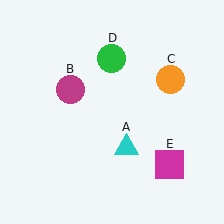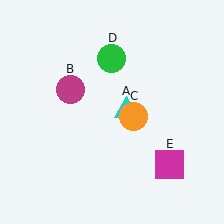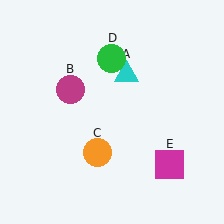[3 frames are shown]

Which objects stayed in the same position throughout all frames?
Magenta circle (object B) and green circle (object D) and magenta square (object E) remained stationary.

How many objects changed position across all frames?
2 objects changed position: cyan triangle (object A), orange circle (object C).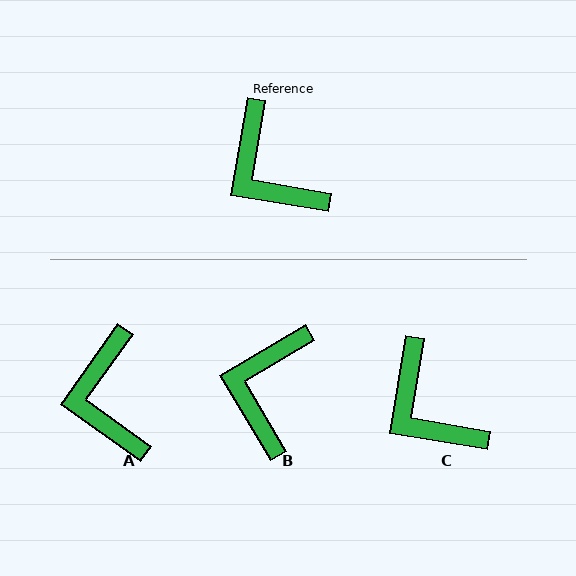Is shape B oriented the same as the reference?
No, it is off by about 50 degrees.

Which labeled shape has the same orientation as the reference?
C.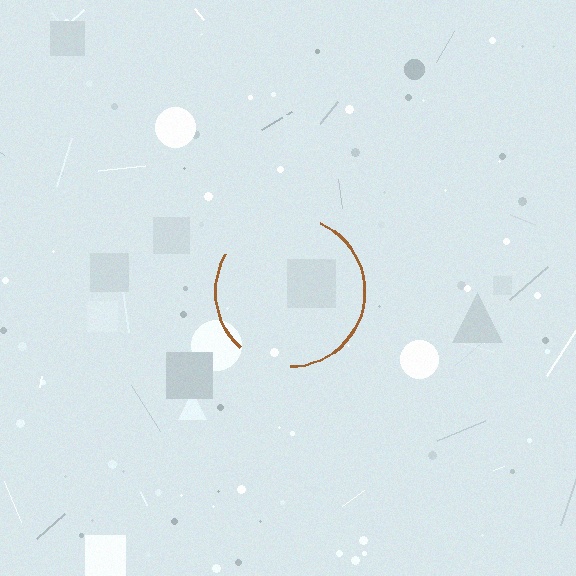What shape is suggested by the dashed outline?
The dashed outline suggests a circle.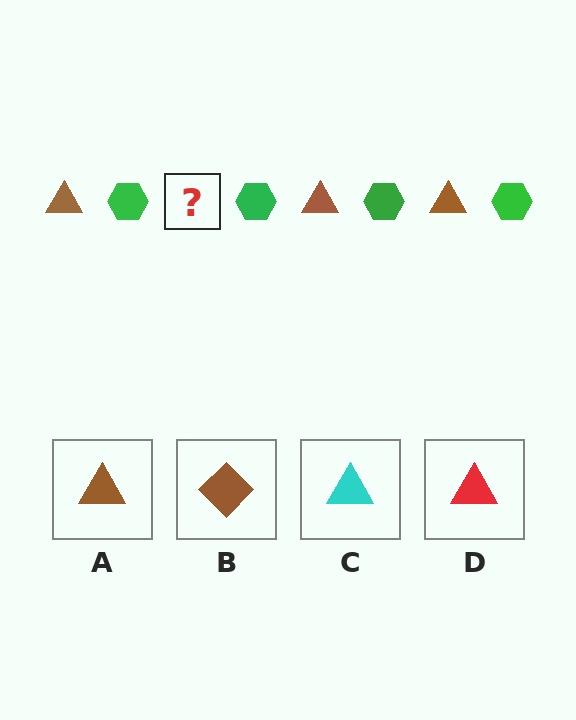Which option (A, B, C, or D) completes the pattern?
A.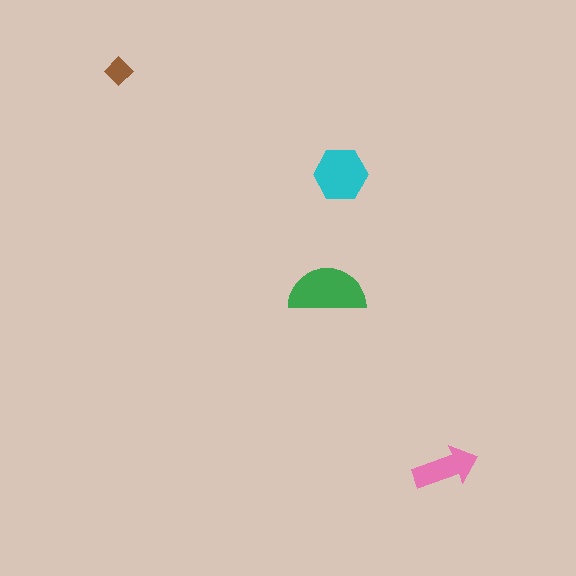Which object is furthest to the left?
The brown diamond is leftmost.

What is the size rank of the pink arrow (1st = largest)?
3rd.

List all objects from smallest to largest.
The brown diamond, the pink arrow, the cyan hexagon, the green semicircle.